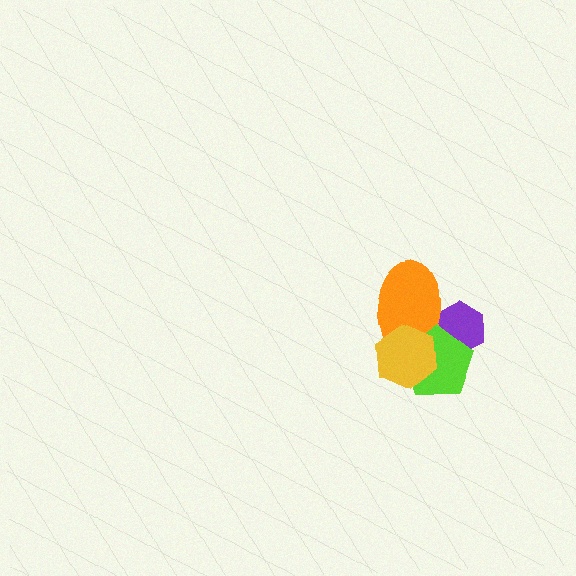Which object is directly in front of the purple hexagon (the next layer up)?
The orange ellipse is directly in front of the purple hexagon.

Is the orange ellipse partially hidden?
Yes, it is partially covered by another shape.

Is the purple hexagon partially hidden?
Yes, it is partially covered by another shape.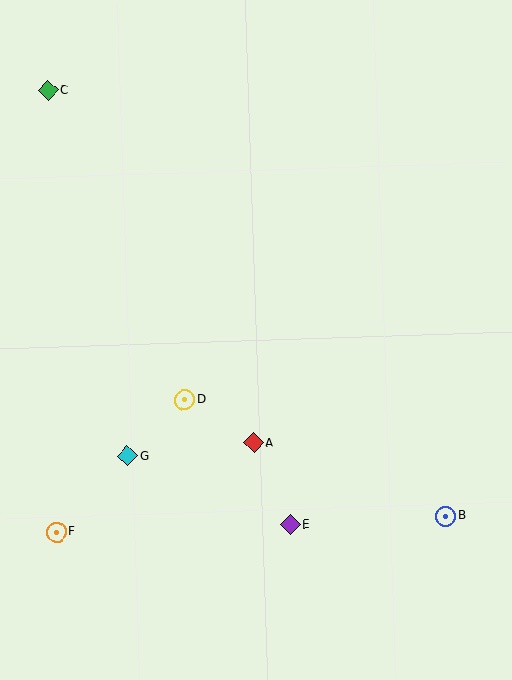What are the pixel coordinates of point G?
Point G is at (127, 456).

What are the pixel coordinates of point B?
Point B is at (446, 516).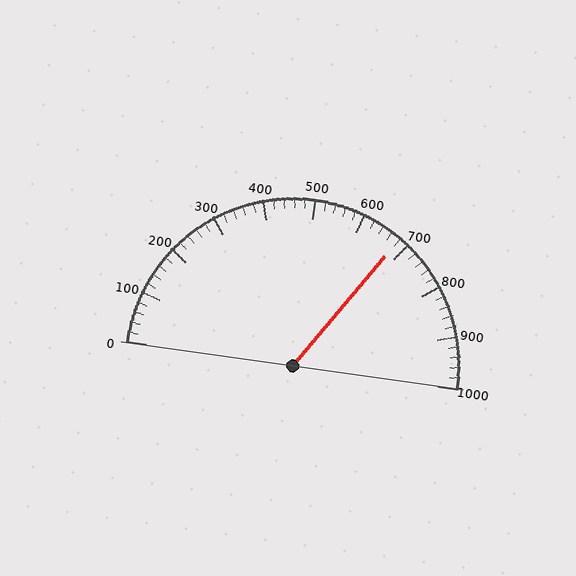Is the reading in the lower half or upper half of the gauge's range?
The reading is in the upper half of the range (0 to 1000).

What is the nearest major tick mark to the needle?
The nearest major tick mark is 700.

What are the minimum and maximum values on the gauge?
The gauge ranges from 0 to 1000.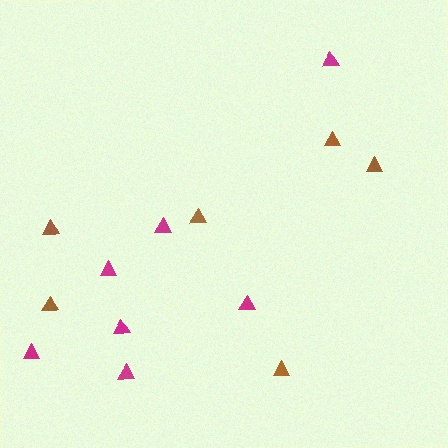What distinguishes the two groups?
There are 2 groups: one group of brown triangles (6) and one group of magenta triangles (7).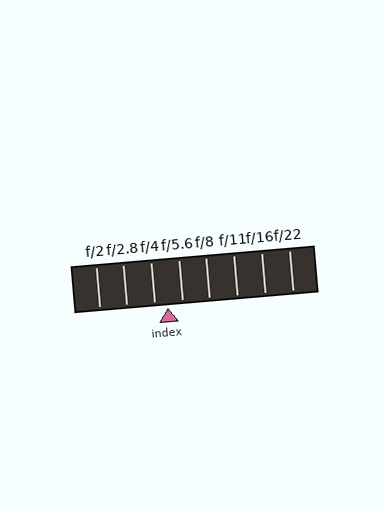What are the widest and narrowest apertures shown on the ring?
The widest aperture shown is f/2 and the narrowest is f/22.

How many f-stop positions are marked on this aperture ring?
There are 8 f-stop positions marked.